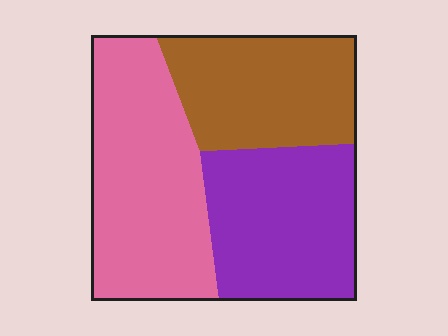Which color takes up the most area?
Pink, at roughly 40%.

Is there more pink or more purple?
Pink.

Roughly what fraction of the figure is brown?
Brown takes up about one quarter (1/4) of the figure.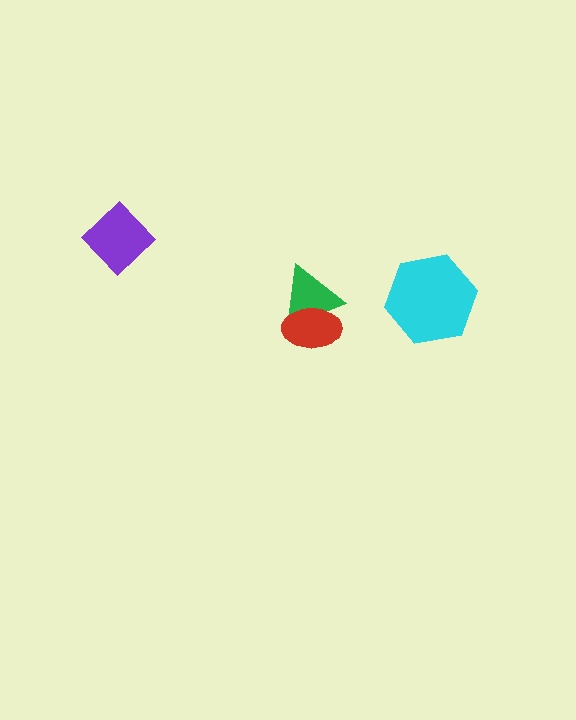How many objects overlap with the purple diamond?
0 objects overlap with the purple diamond.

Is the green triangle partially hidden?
Yes, it is partially covered by another shape.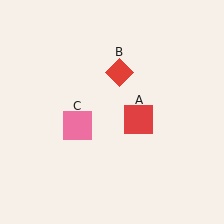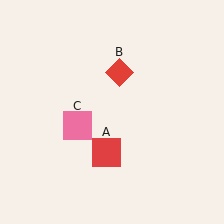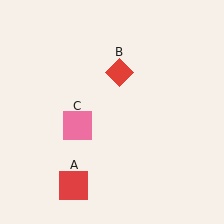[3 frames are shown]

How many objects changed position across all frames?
1 object changed position: red square (object A).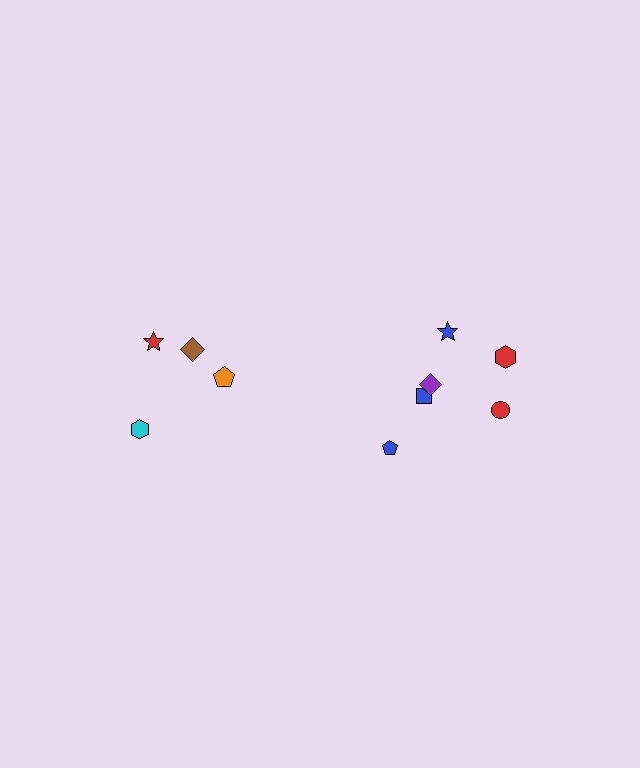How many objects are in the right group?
There are 6 objects.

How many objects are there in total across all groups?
There are 10 objects.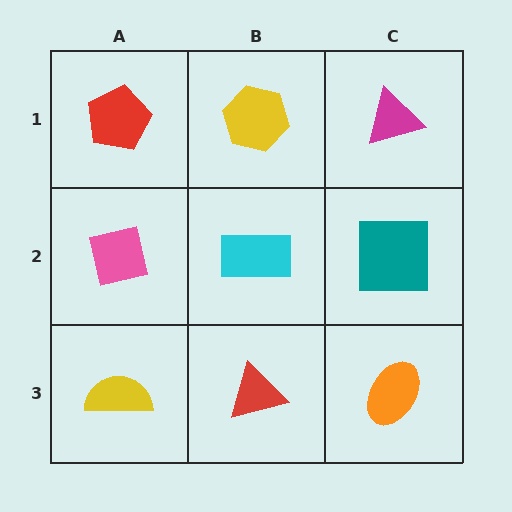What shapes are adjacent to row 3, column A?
A pink square (row 2, column A), a red triangle (row 3, column B).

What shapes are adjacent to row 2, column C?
A magenta triangle (row 1, column C), an orange ellipse (row 3, column C), a cyan rectangle (row 2, column B).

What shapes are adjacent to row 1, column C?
A teal square (row 2, column C), a yellow hexagon (row 1, column B).